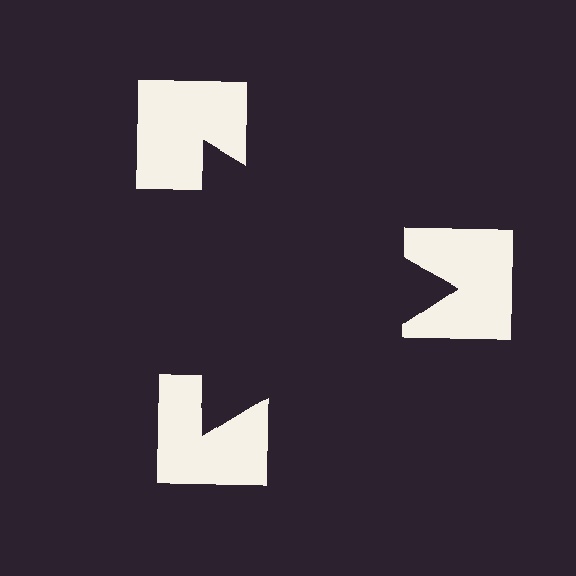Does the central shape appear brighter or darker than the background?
It typically appears slightly darker than the background, even though no actual brightness change is drawn.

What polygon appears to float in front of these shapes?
An illusory triangle — its edges are inferred from the aligned wedge cuts in the notched squares, not physically drawn.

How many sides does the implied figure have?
3 sides.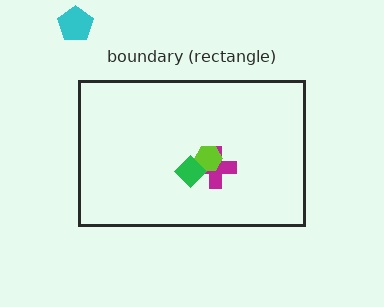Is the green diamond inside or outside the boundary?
Inside.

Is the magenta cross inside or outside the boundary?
Inside.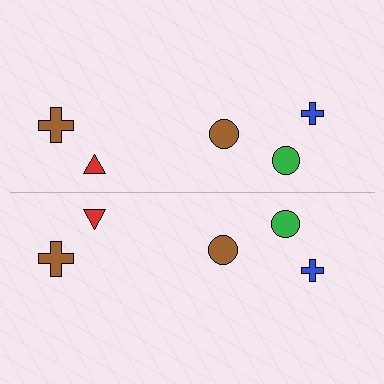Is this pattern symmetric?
Yes, this pattern has bilateral (reflection) symmetry.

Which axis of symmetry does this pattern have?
The pattern has a horizontal axis of symmetry running through the center of the image.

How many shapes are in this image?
There are 10 shapes in this image.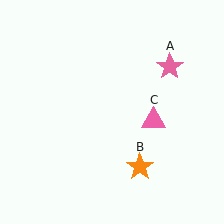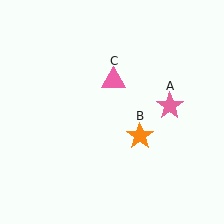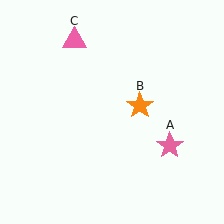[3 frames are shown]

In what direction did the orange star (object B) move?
The orange star (object B) moved up.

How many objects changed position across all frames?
3 objects changed position: pink star (object A), orange star (object B), pink triangle (object C).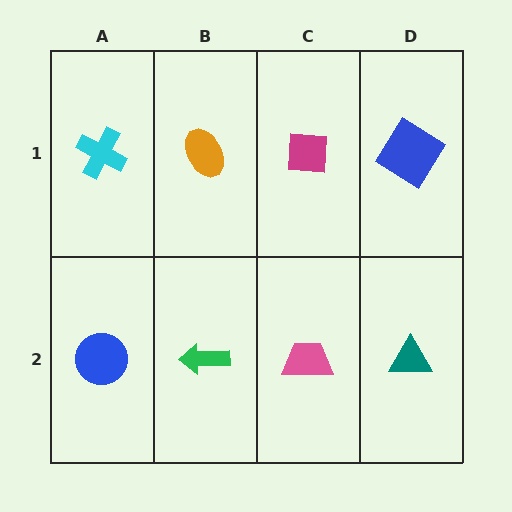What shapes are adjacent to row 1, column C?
A pink trapezoid (row 2, column C), an orange ellipse (row 1, column B), a blue diamond (row 1, column D).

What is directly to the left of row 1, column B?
A cyan cross.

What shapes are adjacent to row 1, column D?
A teal triangle (row 2, column D), a magenta square (row 1, column C).